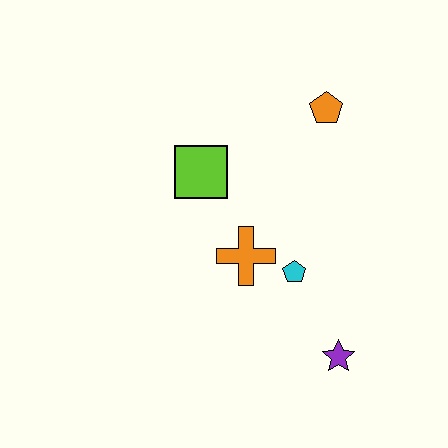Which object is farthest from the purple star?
The orange pentagon is farthest from the purple star.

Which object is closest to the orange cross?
The cyan pentagon is closest to the orange cross.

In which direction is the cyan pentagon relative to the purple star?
The cyan pentagon is above the purple star.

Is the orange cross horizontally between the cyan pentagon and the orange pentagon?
No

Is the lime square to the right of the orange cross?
No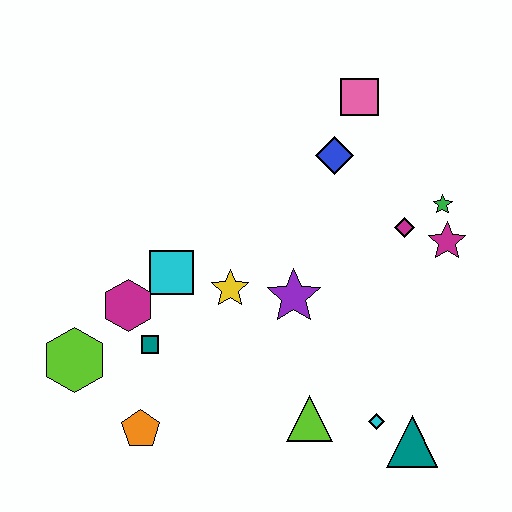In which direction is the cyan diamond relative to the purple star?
The cyan diamond is below the purple star.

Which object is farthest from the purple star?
The lime hexagon is farthest from the purple star.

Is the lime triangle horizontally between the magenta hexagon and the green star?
Yes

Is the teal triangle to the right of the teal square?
Yes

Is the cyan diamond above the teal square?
No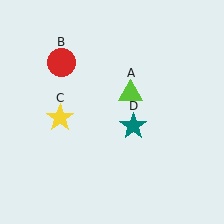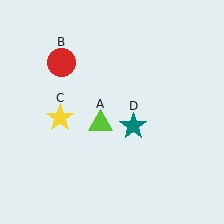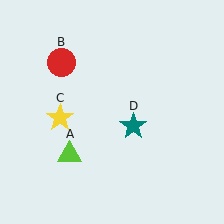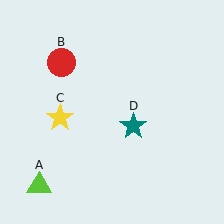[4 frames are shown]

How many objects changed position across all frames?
1 object changed position: lime triangle (object A).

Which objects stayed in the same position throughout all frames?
Red circle (object B) and yellow star (object C) and teal star (object D) remained stationary.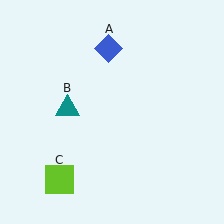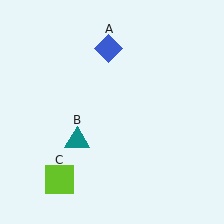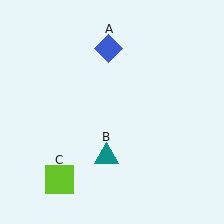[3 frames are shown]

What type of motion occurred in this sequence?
The teal triangle (object B) rotated counterclockwise around the center of the scene.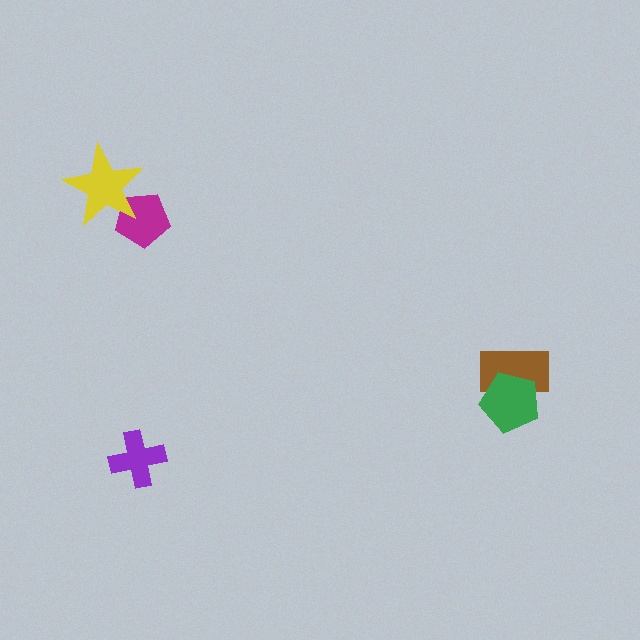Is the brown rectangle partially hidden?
Yes, it is partially covered by another shape.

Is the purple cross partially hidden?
No, no other shape covers it.